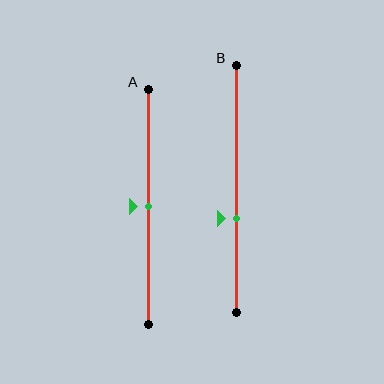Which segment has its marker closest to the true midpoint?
Segment A has its marker closest to the true midpoint.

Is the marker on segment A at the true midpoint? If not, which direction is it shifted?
Yes, the marker on segment A is at the true midpoint.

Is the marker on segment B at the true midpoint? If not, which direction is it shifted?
No, the marker on segment B is shifted downward by about 12% of the segment length.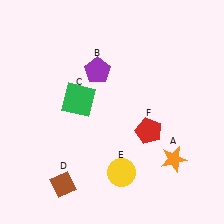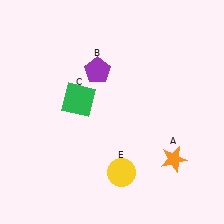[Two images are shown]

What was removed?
The red pentagon (F), the brown diamond (D) were removed in Image 2.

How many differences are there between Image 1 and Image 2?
There are 2 differences between the two images.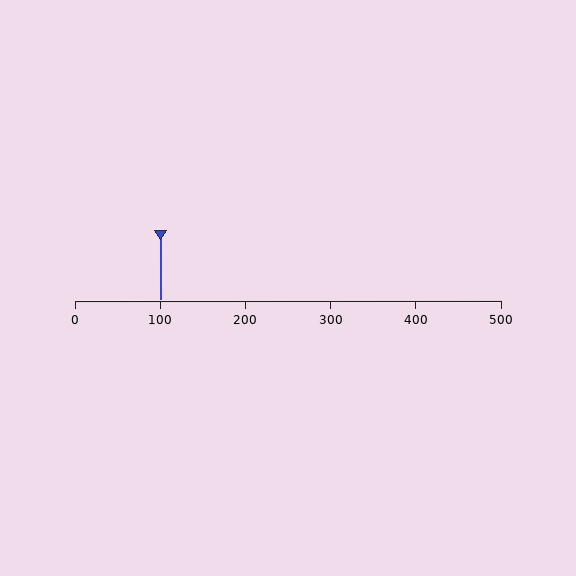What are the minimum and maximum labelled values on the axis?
The axis runs from 0 to 500.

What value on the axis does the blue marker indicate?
The marker indicates approximately 100.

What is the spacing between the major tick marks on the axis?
The major ticks are spaced 100 apart.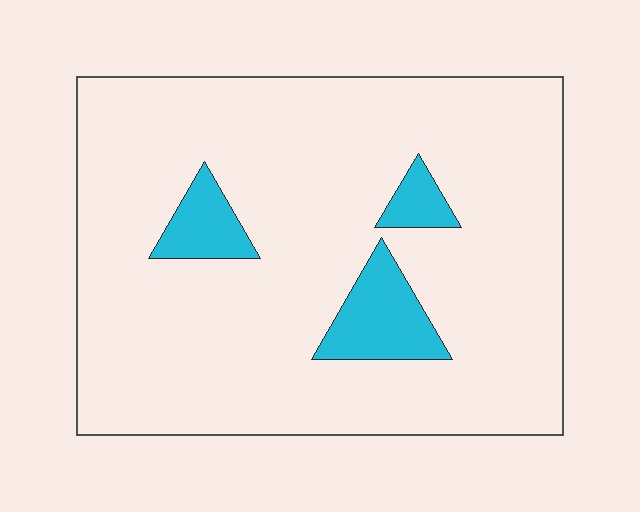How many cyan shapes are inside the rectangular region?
3.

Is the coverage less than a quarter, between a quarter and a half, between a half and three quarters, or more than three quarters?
Less than a quarter.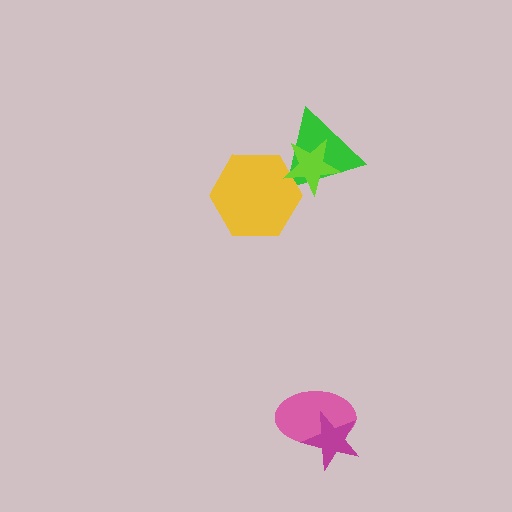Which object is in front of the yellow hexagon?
The lime star is in front of the yellow hexagon.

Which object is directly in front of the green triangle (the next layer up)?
The yellow hexagon is directly in front of the green triangle.